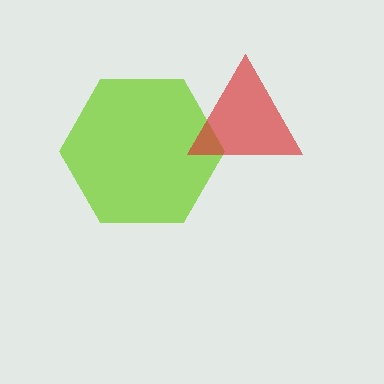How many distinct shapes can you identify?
There are 2 distinct shapes: a lime hexagon, a red triangle.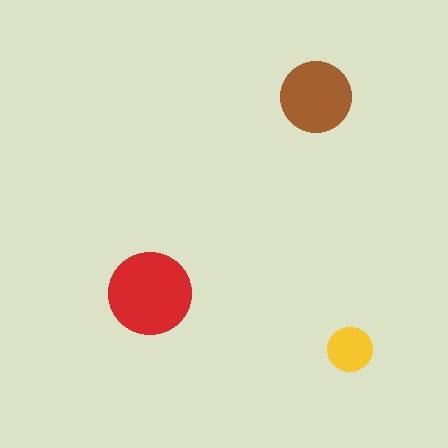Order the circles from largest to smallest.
the red one, the brown one, the yellow one.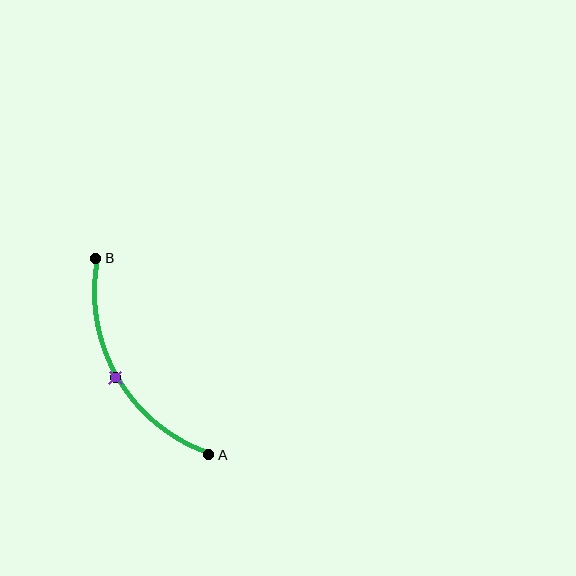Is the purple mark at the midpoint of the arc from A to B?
Yes. The purple mark lies on the arc at equal arc-length from both A and B — it is the arc midpoint.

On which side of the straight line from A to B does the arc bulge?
The arc bulges to the left of the straight line connecting A and B.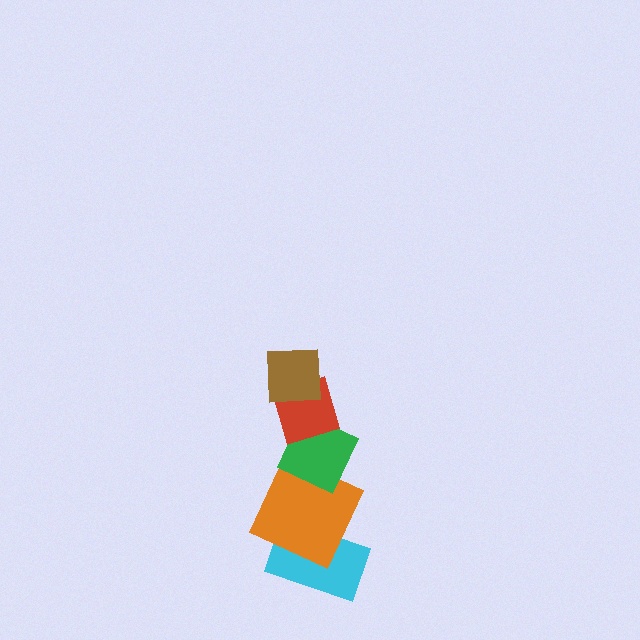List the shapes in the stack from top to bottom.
From top to bottom: the brown square, the red diamond, the green diamond, the orange square, the cyan rectangle.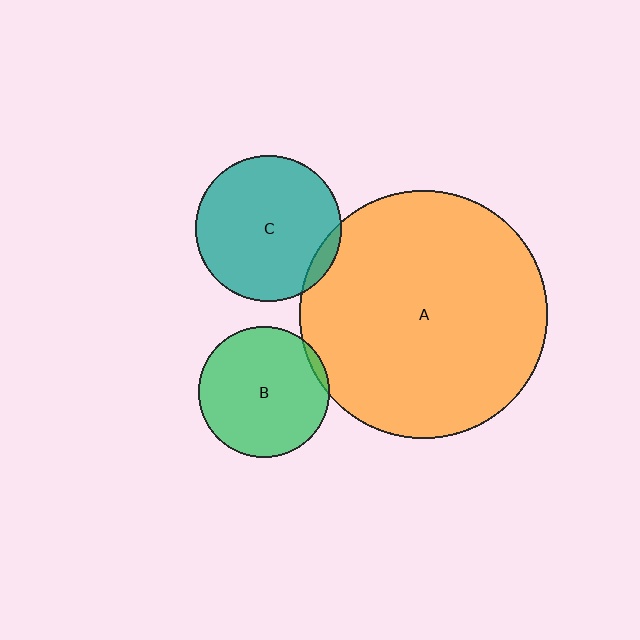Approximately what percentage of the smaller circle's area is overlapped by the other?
Approximately 5%.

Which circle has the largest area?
Circle A (orange).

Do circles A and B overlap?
Yes.